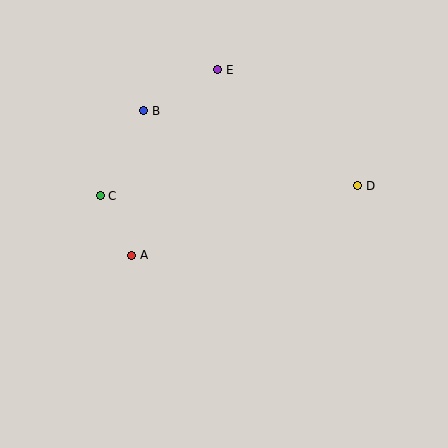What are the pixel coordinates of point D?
Point D is at (358, 186).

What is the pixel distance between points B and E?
The distance between B and E is 85 pixels.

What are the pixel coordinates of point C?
Point C is at (100, 196).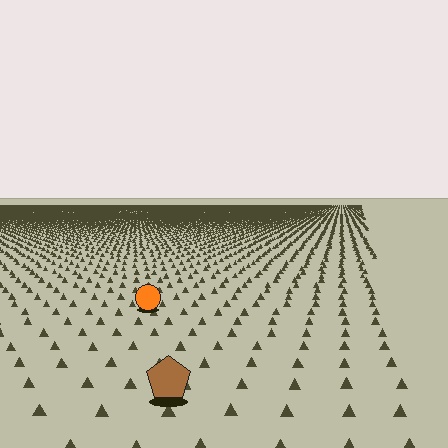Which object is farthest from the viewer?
The orange circle is farthest from the viewer. It appears smaller and the ground texture around it is denser.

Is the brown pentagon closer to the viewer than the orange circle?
Yes. The brown pentagon is closer — you can tell from the texture gradient: the ground texture is coarser near it.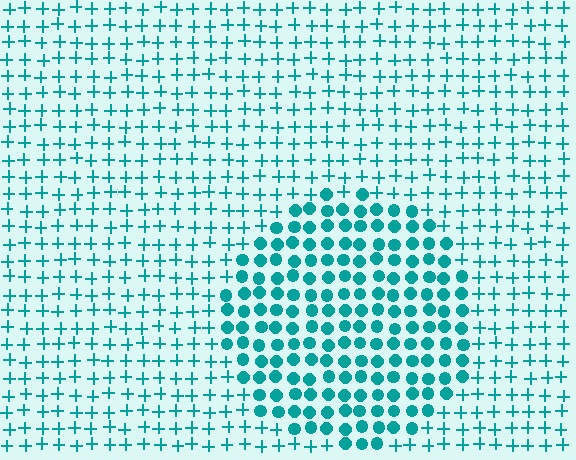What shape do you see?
I see a circle.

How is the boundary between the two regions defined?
The boundary is defined by a change in element shape: circles inside vs. plus signs outside. All elements share the same color and spacing.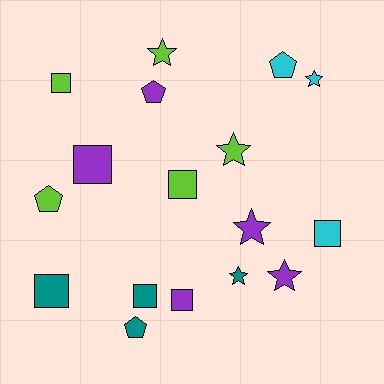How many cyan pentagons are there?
There is 1 cyan pentagon.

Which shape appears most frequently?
Square, with 7 objects.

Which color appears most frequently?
Lime, with 5 objects.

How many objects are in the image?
There are 17 objects.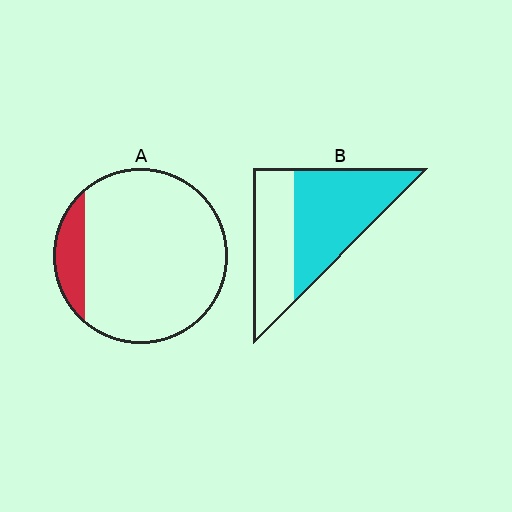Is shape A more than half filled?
No.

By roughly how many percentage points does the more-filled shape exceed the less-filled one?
By roughly 45 percentage points (B over A).